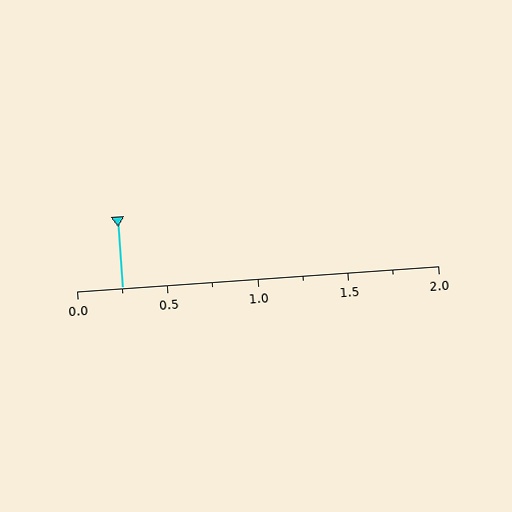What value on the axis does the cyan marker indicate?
The marker indicates approximately 0.25.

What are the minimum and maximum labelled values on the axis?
The axis runs from 0.0 to 2.0.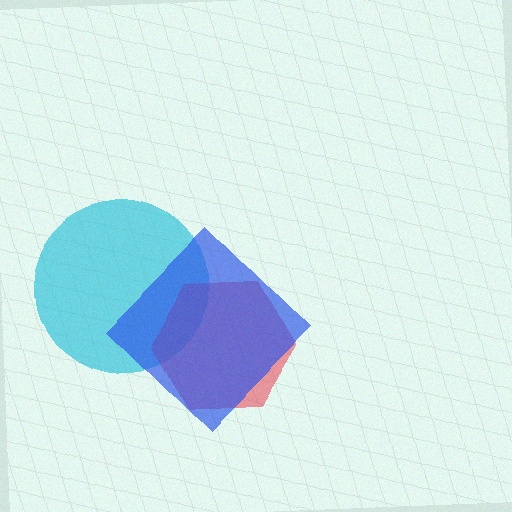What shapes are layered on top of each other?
The layered shapes are: a cyan circle, a red hexagon, a blue diamond.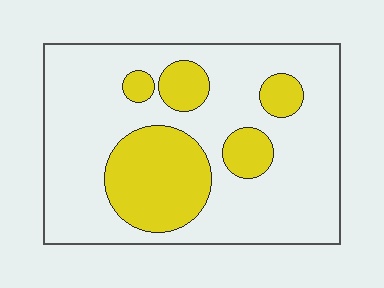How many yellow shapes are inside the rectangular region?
5.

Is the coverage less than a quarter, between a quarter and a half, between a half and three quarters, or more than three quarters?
Between a quarter and a half.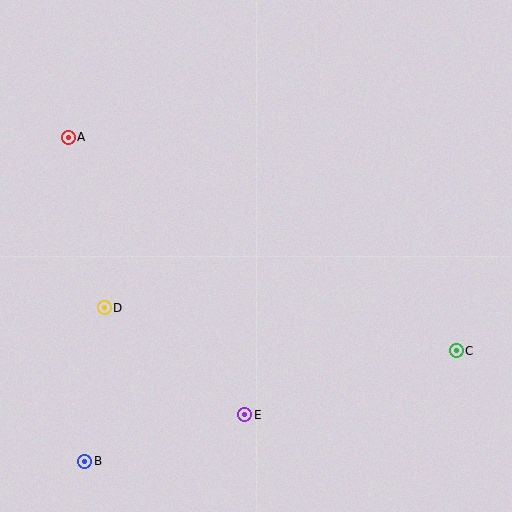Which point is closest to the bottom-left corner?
Point B is closest to the bottom-left corner.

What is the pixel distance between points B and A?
The distance between B and A is 325 pixels.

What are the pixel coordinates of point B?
Point B is at (85, 461).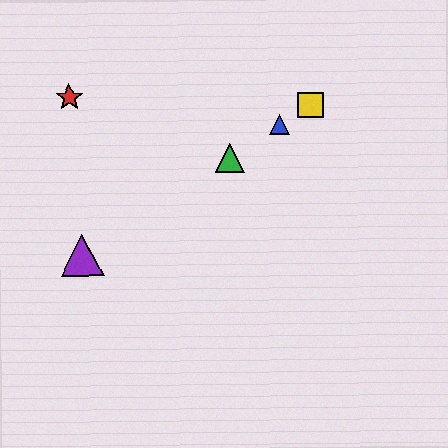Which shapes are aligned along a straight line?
The blue triangle, the green triangle, the yellow square, the purple triangle are aligned along a straight line.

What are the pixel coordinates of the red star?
The red star is at (69, 97).